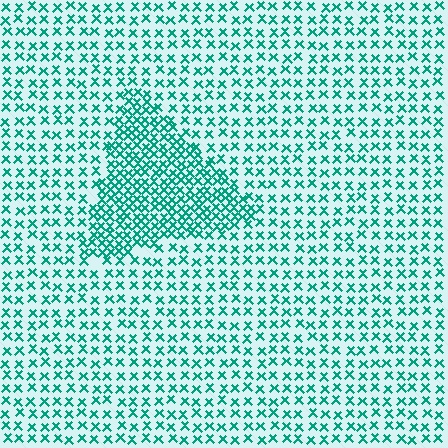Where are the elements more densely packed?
The elements are more densely packed inside the triangle boundary.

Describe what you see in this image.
The image contains small teal elements arranged at two different densities. A triangle-shaped region is visible where the elements are more densely packed than the surrounding area.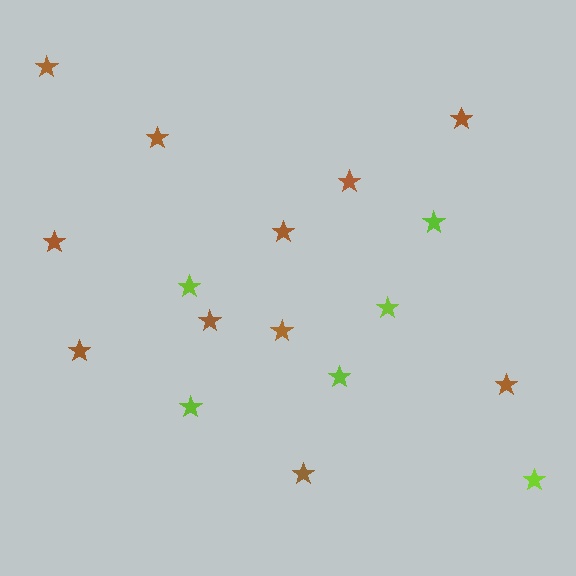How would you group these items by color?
There are 2 groups: one group of brown stars (11) and one group of lime stars (6).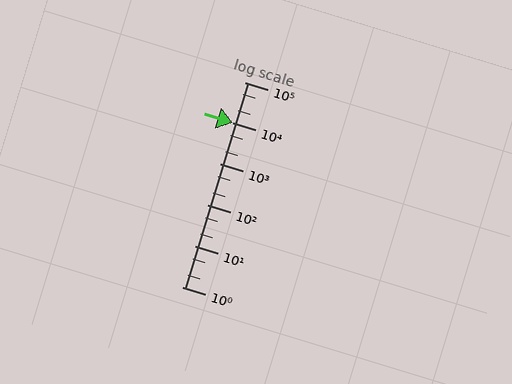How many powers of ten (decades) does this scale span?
The scale spans 5 decades, from 1 to 100000.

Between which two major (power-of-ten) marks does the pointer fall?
The pointer is between 1000 and 10000.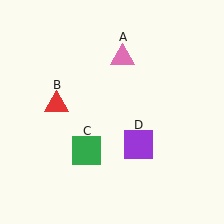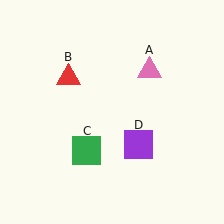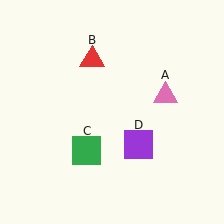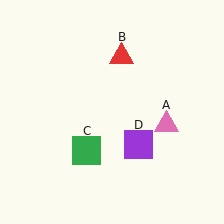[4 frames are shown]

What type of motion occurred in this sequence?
The pink triangle (object A), red triangle (object B) rotated clockwise around the center of the scene.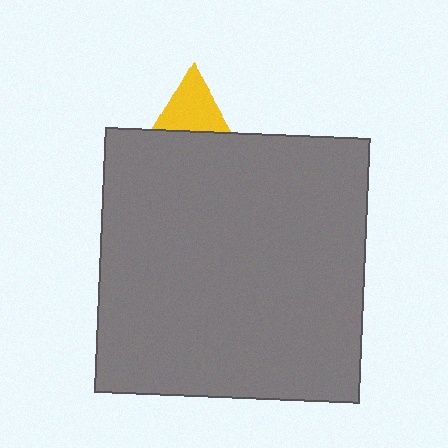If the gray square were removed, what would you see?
You would see the complete yellow triangle.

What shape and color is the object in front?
The object in front is a gray square.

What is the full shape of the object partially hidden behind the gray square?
The partially hidden object is a yellow triangle.